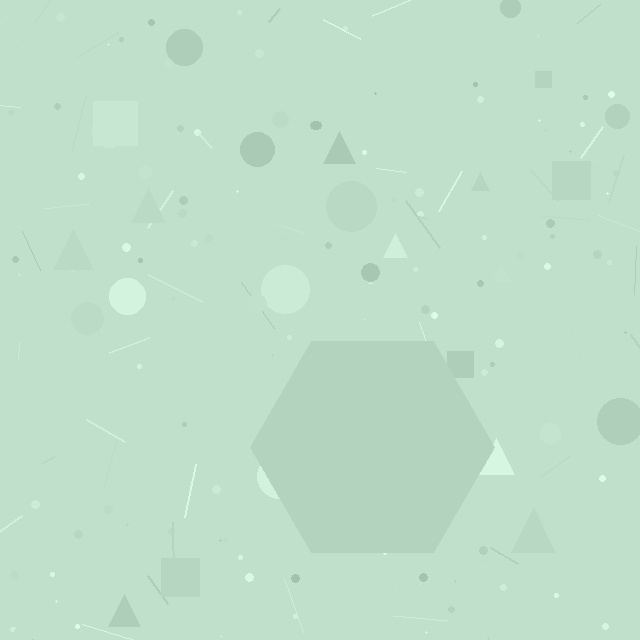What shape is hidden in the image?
A hexagon is hidden in the image.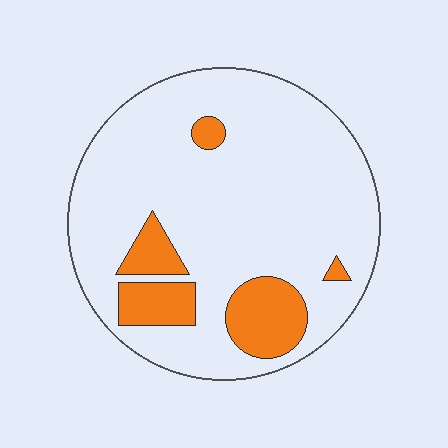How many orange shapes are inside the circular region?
5.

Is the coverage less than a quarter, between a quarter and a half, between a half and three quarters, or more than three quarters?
Less than a quarter.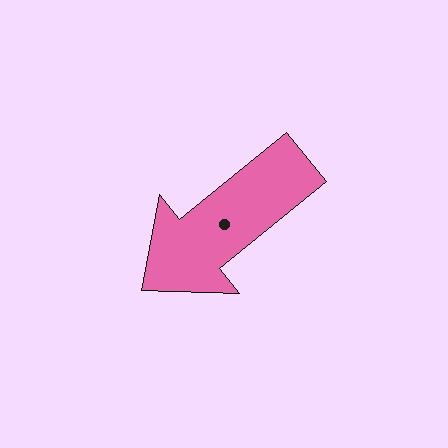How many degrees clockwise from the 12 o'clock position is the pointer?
Approximately 231 degrees.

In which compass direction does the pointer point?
Southwest.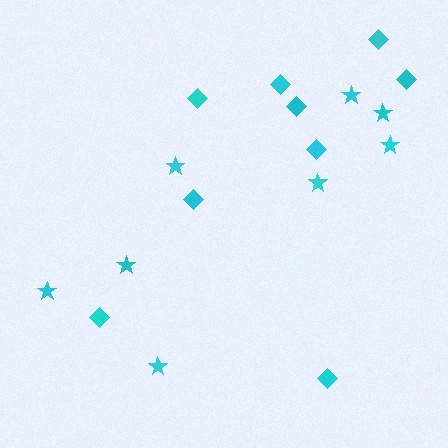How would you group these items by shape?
There are 2 groups: one group of diamonds (9) and one group of stars (8).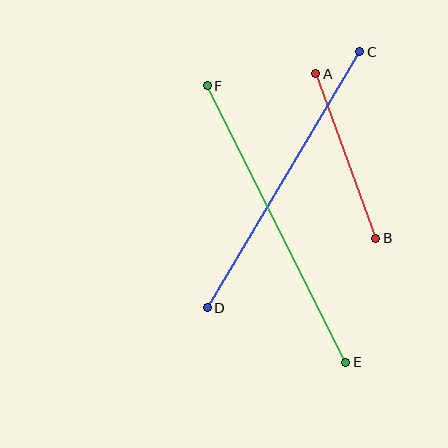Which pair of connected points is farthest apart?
Points E and F are farthest apart.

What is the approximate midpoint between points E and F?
The midpoint is at approximately (276, 224) pixels.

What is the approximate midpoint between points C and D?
The midpoint is at approximately (284, 180) pixels.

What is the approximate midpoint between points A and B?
The midpoint is at approximately (346, 156) pixels.